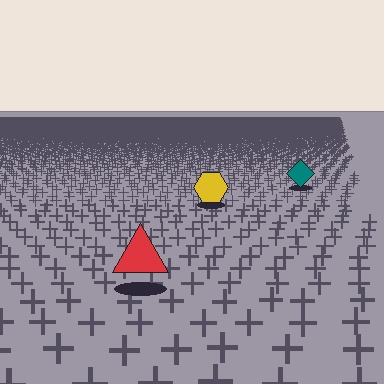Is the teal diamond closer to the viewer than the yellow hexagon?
No. The yellow hexagon is closer — you can tell from the texture gradient: the ground texture is coarser near it.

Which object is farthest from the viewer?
The teal diamond is farthest from the viewer. It appears smaller and the ground texture around it is denser.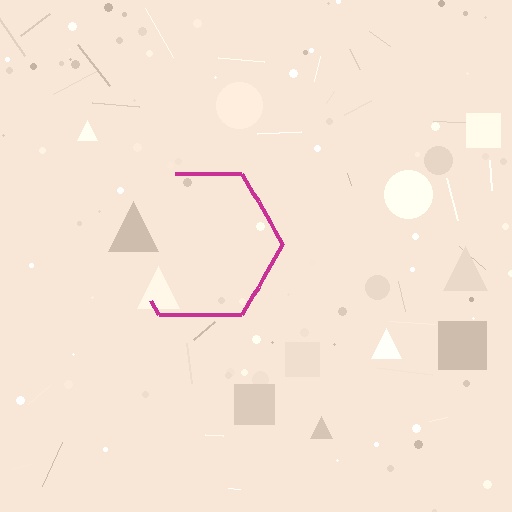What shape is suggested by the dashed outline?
The dashed outline suggests a hexagon.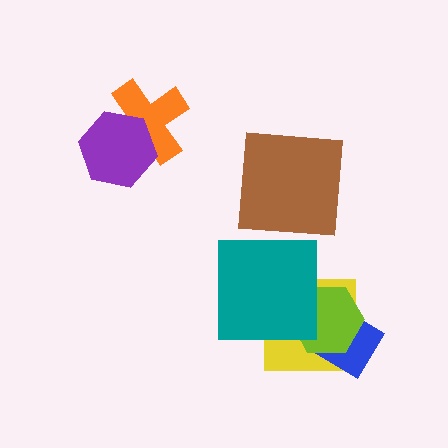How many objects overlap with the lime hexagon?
3 objects overlap with the lime hexagon.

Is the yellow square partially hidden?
Yes, it is partially covered by another shape.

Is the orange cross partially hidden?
Yes, it is partially covered by another shape.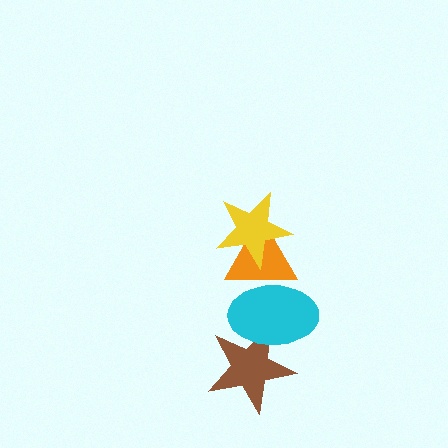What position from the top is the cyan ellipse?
The cyan ellipse is 3rd from the top.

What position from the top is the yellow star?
The yellow star is 1st from the top.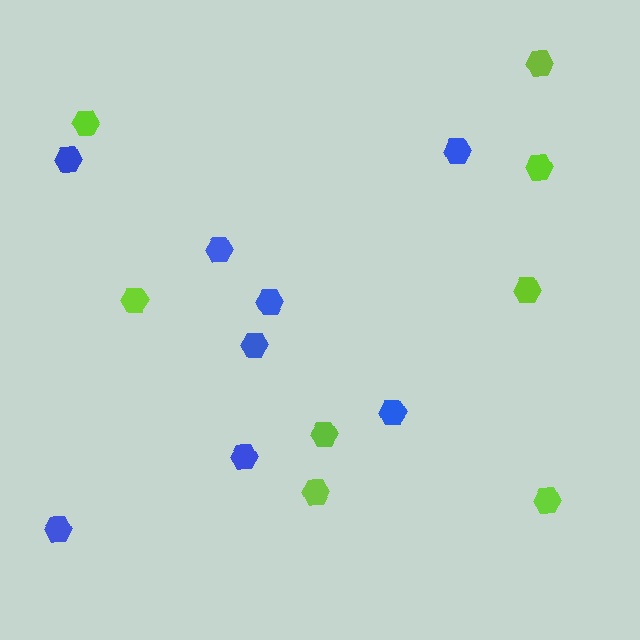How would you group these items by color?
There are 2 groups: one group of blue hexagons (8) and one group of lime hexagons (8).